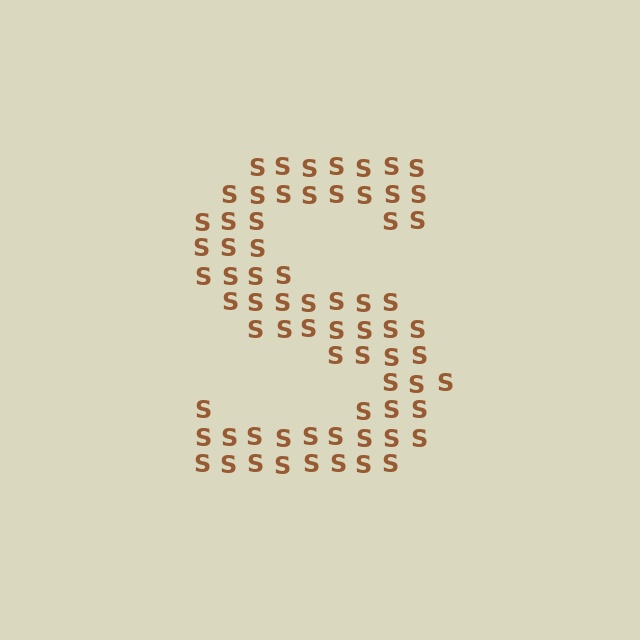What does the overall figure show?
The overall figure shows the letter S.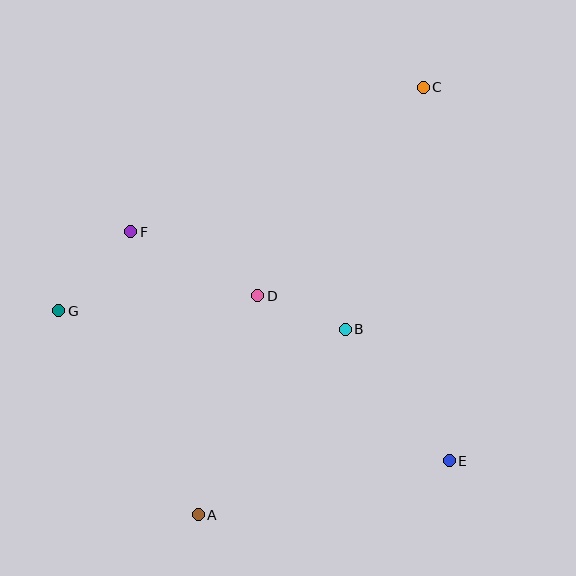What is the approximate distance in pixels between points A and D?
The distance between A and D is approximately 227 pixels.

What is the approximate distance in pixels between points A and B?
The distance between A and B is approximately 236 pixels.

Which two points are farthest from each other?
Points A and C are farthest from each other.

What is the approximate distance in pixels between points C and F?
The distance between C and F is approximately 326 pixels.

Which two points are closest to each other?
Points B and D are closest to each other.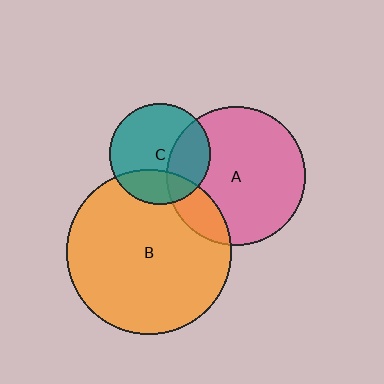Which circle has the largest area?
Circle B (orange).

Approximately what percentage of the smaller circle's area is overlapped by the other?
Approximately 30%.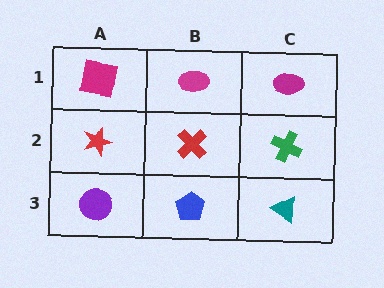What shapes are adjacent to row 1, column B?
A red cross (row 2, column B), a magenta square (row 1, column A), a magenta ellipse (row 1, column C).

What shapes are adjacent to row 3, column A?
A red star (row 2, column A), a blue pentagon (row 3, column B).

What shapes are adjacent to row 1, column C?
A green cross (row 2, column C), a magenta ellipse (row 1, column B).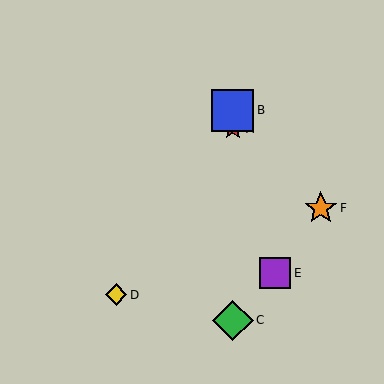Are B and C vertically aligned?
Yes, both are at x≈233.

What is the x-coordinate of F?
Object F is at x≈321.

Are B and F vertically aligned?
No, B is at x≈233 and F is at x≈321.